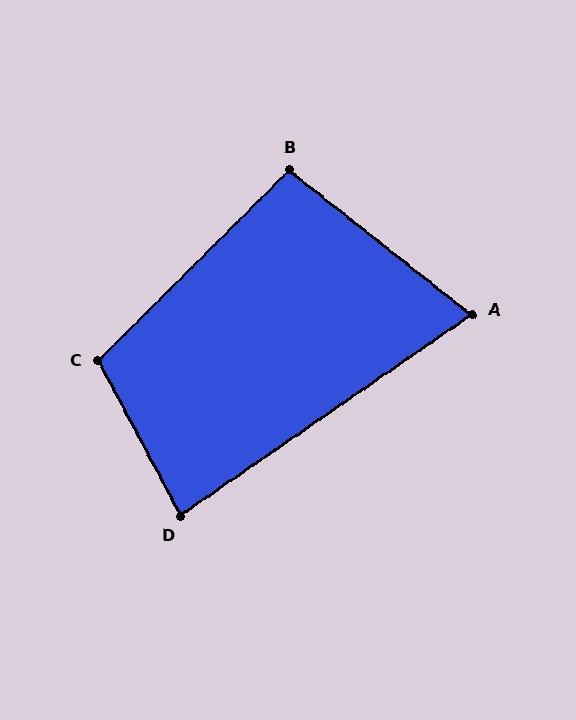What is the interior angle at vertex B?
Approximately 97 degrees (obtuse).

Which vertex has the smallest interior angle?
A, at approximately 73 degrees.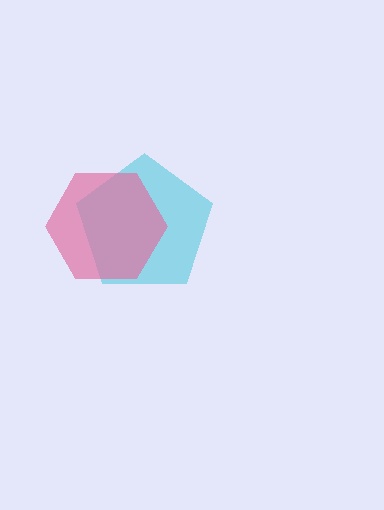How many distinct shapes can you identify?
There are 2 distinct shapes: a cyan pentagon, a pink hexagon.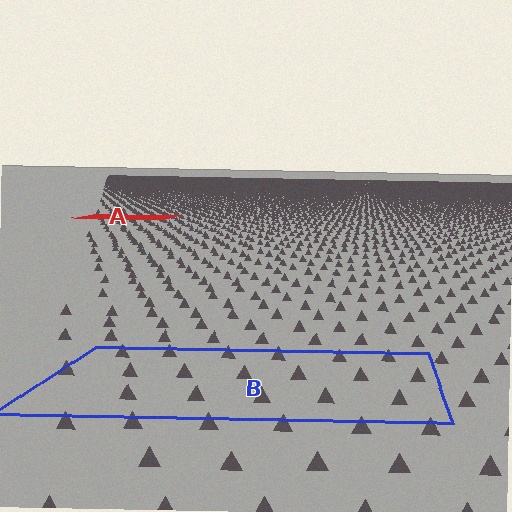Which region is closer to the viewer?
Region B is closer. The texture elements there are larger and more spread out.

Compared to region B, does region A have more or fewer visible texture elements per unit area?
Region A has more texture elements per unit area — they are packed more densely because it is farther away.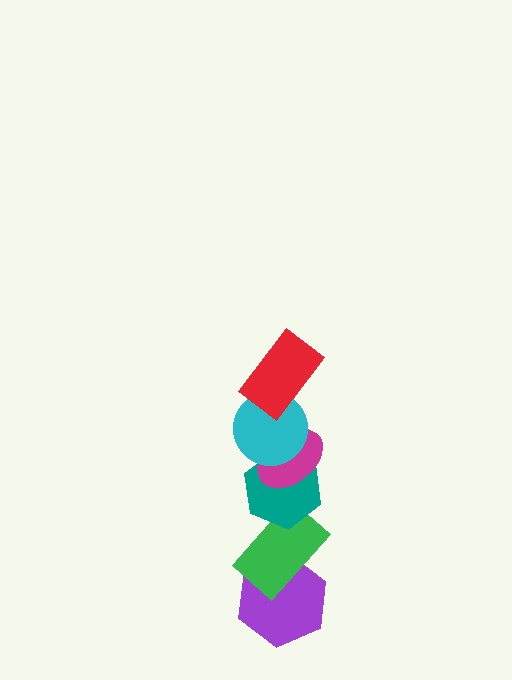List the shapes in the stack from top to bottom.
From top to bottom: the red rectangle, the cyan circle, the magenta ellipse, the teal hexagon, the green rectangle, the purple hexagon.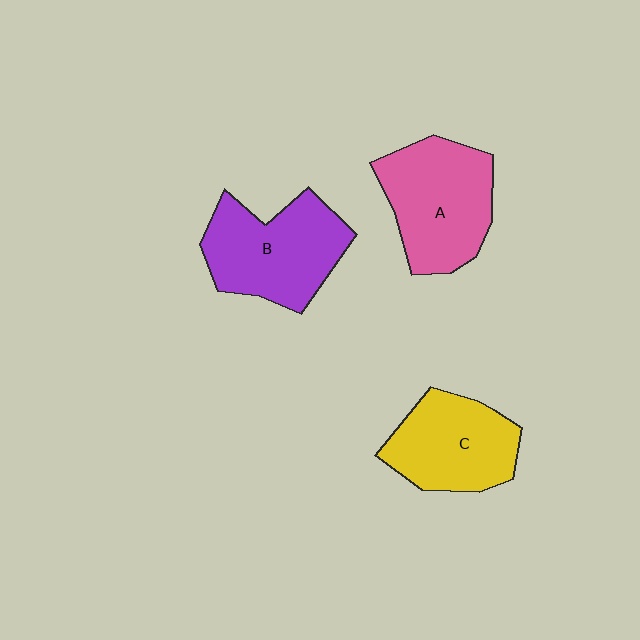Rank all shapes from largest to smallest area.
From largest to smallest: B (purple), A (pink), C (yellow).